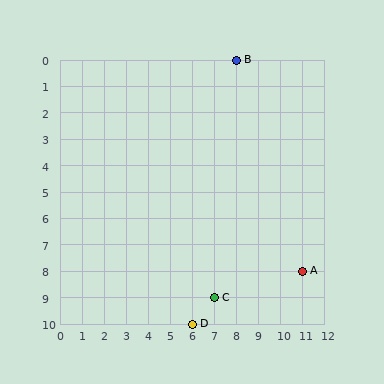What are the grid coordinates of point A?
Point A is at grid coordinates (11, 8).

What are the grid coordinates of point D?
Point D is at grid coordinates (6, 10).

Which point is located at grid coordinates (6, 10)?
Point D is at (6, 10).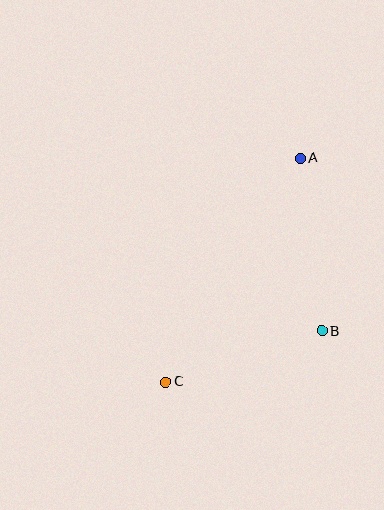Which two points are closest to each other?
Points B and C are closest to each other.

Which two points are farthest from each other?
Points A and C are farthest from each other.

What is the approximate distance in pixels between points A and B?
The distance between A and B is approximately 174 pixels.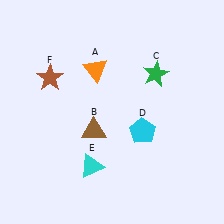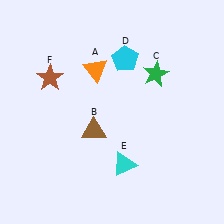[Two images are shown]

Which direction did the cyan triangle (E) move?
The cyan triangle (E) moved right.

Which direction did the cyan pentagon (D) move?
The cyan pentagon (D) moved up.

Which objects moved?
The objects that moved are: the cyan pentagon (D), the cyan triangle (E).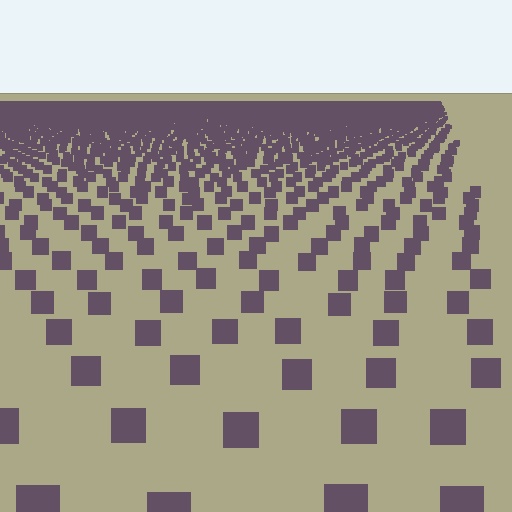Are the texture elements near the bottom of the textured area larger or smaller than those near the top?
Larger. Near the bottom, elements are closer to the viewer and appear at a bigger on-screen size.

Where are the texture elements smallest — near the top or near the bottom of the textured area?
Near the top.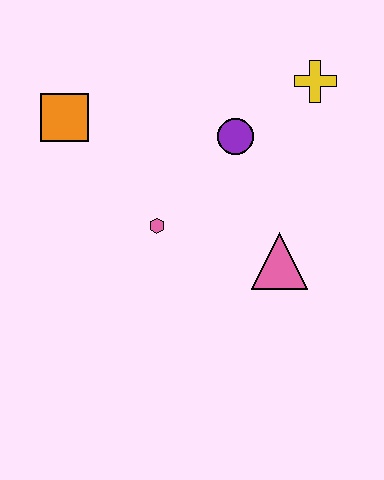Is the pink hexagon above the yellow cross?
No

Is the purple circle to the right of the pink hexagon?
Yes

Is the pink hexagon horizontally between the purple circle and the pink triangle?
No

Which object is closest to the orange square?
The pink hexagon is closest to the orange square.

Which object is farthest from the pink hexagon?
The yellow cross is farthest from the pink hexagon.